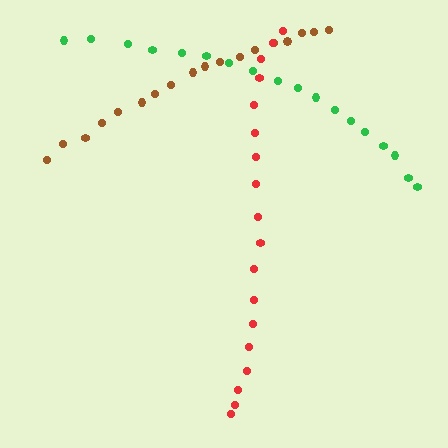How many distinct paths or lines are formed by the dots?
There are 3 distinct paths.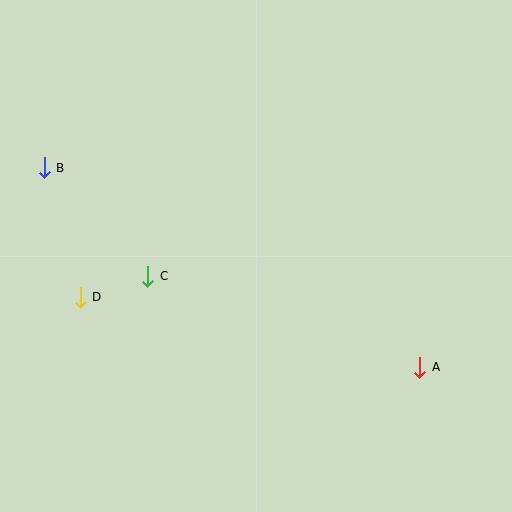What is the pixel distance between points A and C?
The distance between A and C is 287 pixels.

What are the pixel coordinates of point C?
Point C is at (148, 276).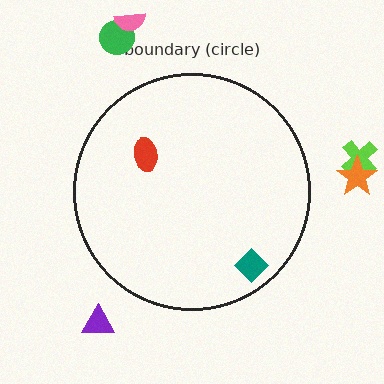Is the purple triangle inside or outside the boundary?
Outside.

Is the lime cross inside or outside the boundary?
Outside.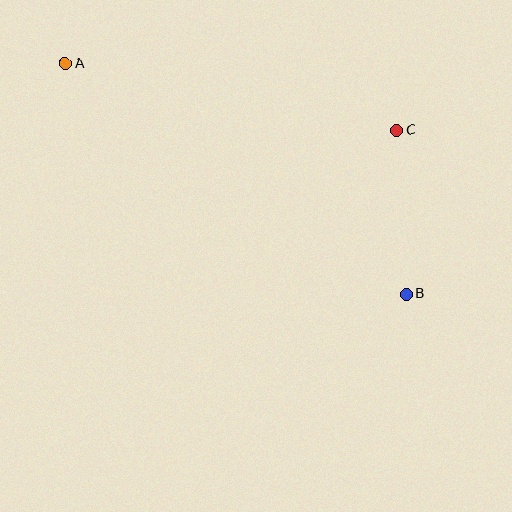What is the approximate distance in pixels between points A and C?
The distance between A and C is approximately 338 pixels.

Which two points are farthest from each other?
Points A and B are farthest from each other.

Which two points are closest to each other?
Points B and C are closest to each other.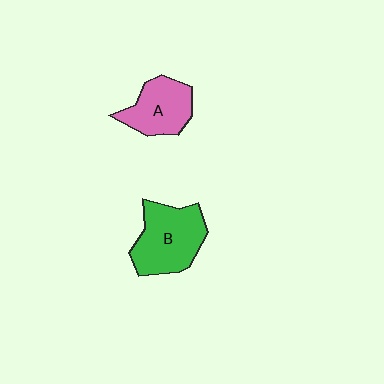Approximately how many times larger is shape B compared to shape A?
Approximately 1.3 times.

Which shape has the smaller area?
Shape A (pink).